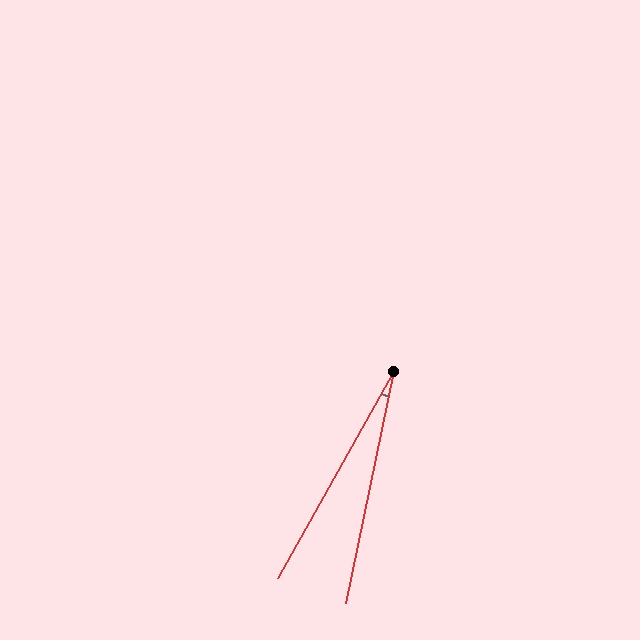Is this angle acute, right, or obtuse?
It is acute.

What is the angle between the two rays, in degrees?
Approximately 18 degrees.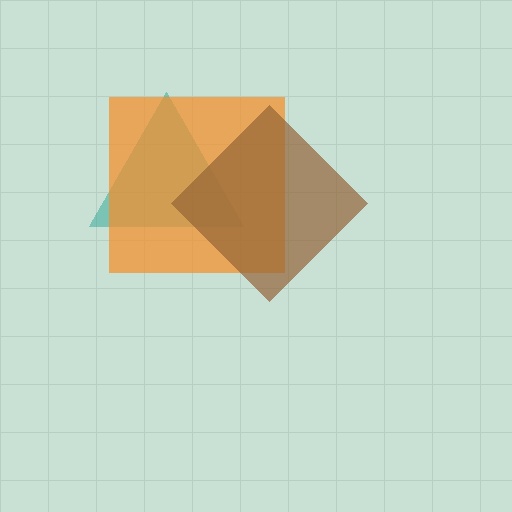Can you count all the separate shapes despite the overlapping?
Yes, there are 3 separate shapes.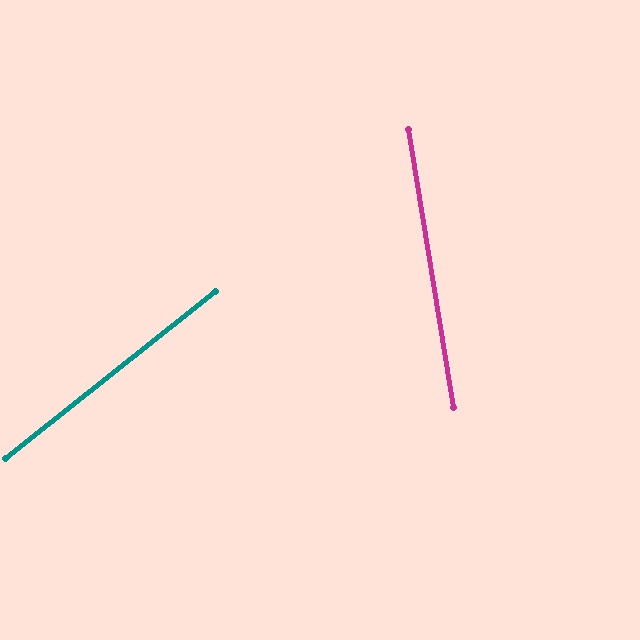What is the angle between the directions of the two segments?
Approximately 61 degrees.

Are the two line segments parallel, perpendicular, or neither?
Neither parallel nor perpendicular — they differ by about 61°.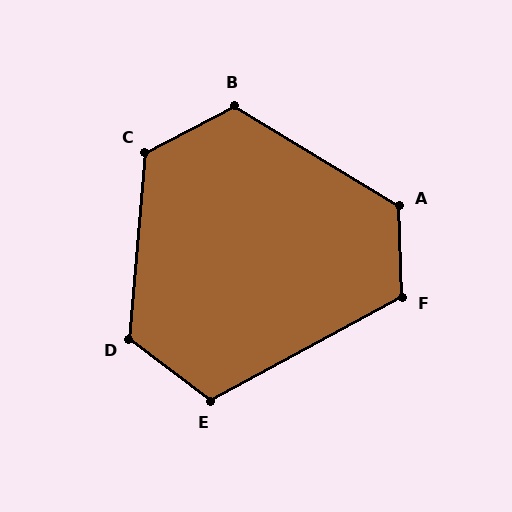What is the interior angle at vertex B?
Approximately 121 degrees (obtuse).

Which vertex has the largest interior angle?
A, at approximately 123 degrees.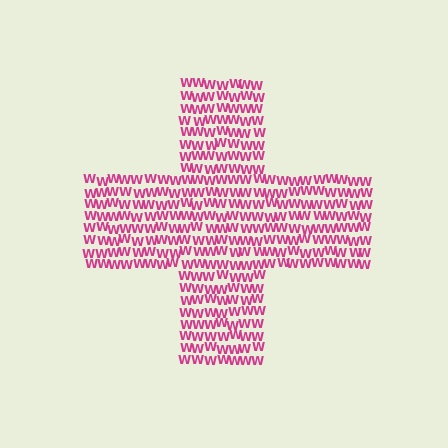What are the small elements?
The small elements are letter W's.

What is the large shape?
The large shape is a cross.